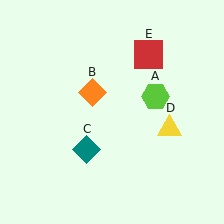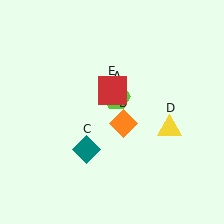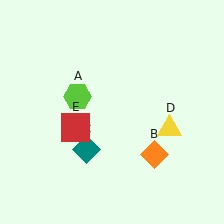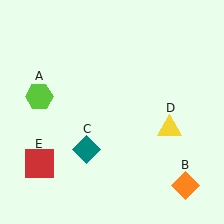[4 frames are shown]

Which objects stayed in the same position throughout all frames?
Teal diamond (object C) and yellow triangle (object D) remained stationary.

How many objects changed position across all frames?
3 objects changed position: lime hexagon (object A), orange diamond (object B), red square (object E).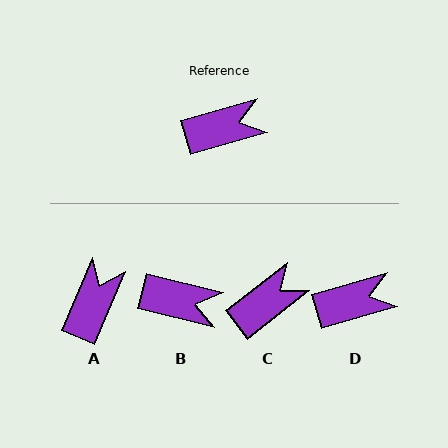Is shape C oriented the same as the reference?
No, it is off by about 22 degrees.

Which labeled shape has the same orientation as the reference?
D.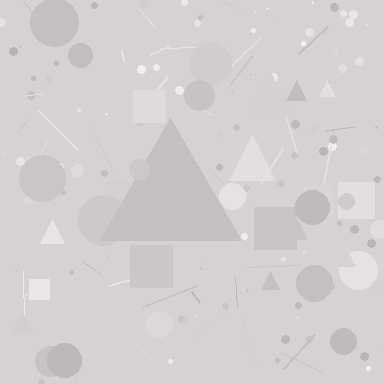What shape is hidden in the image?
A triangle is hidden in the image.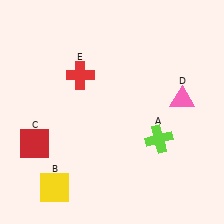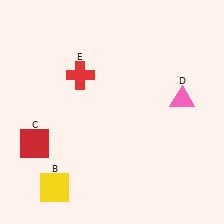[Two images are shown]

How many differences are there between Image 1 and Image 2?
There is 1 difference between the two images.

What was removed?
The lime cross (A) was removed in Image 2.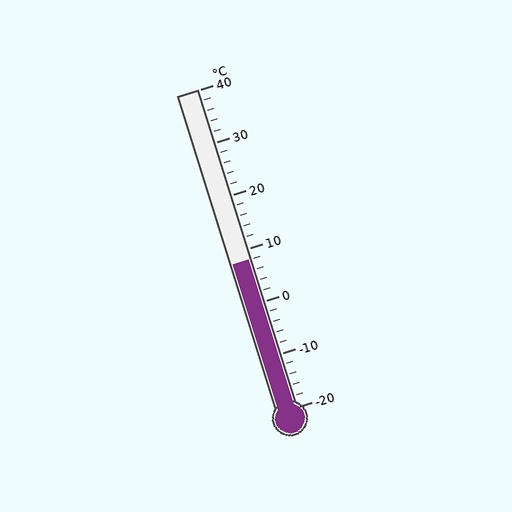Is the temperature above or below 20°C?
The temperature is below 20°C.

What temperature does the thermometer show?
The thermometer shows approximately 8°C.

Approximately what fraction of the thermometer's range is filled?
The thermometer is filled to approximately 45% of its range.